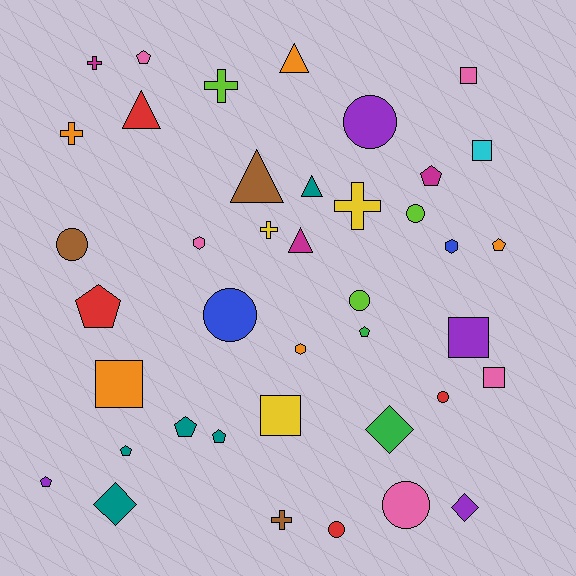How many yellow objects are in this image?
There are 3 yellow objects.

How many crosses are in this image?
There are 6 crosses.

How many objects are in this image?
There are 40 objects.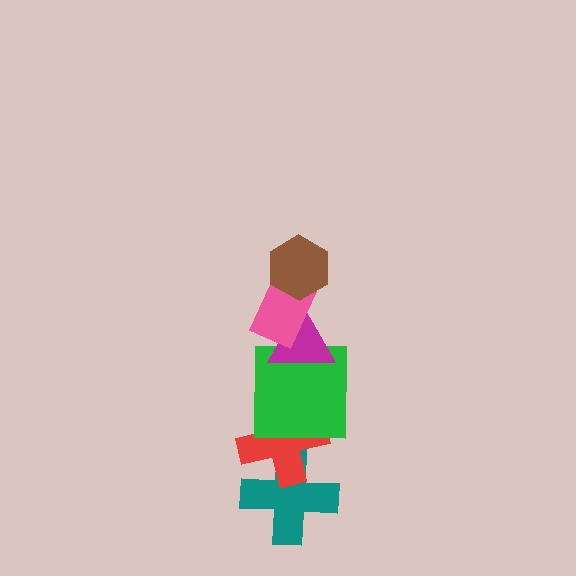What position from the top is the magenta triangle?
The magenta triangle is 3rd from the top.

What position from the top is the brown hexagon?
The brown hexagon is 1st from the top.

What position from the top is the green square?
The green square is 4th from the top.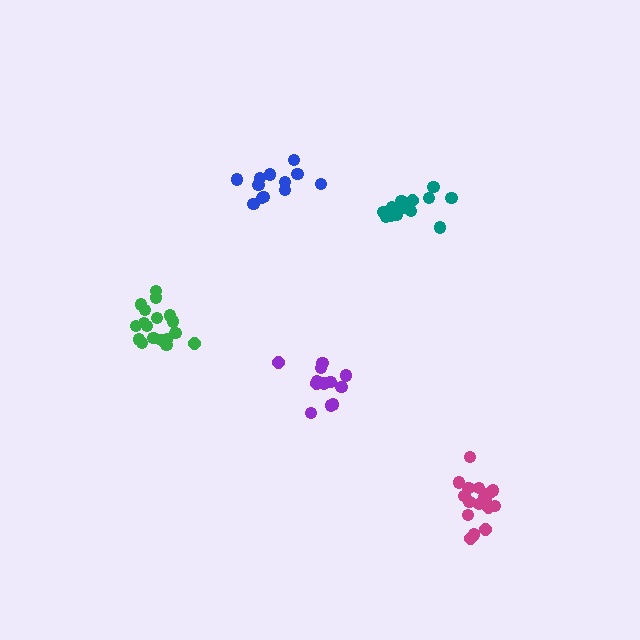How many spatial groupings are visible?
There are 5 spatial groupings.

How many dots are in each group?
Group 1: 12 dots, Group 2: 18 dots, Group 3: 14 dots, Group 4: 18 dots, Group 5: 12 dots (74 total).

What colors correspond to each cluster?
The clusters are colored: purple, green, teal, magenta, blue.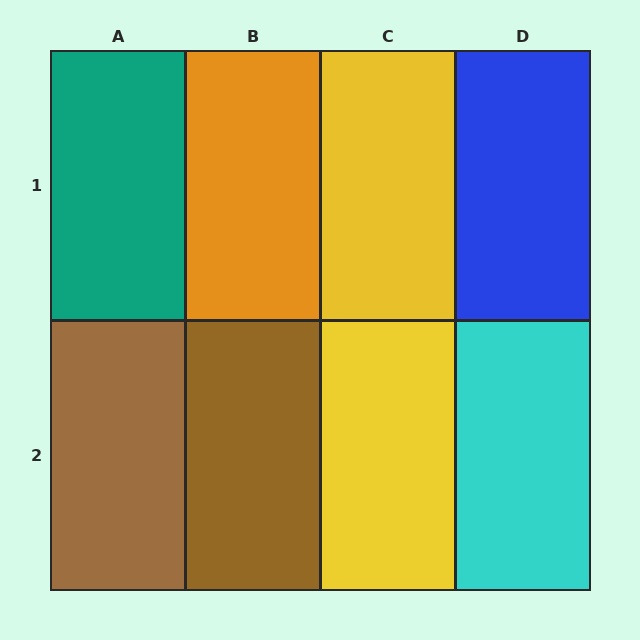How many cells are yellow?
2 cells are yellow.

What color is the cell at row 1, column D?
Blue.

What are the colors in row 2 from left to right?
Brown, brown, yellow, cyan.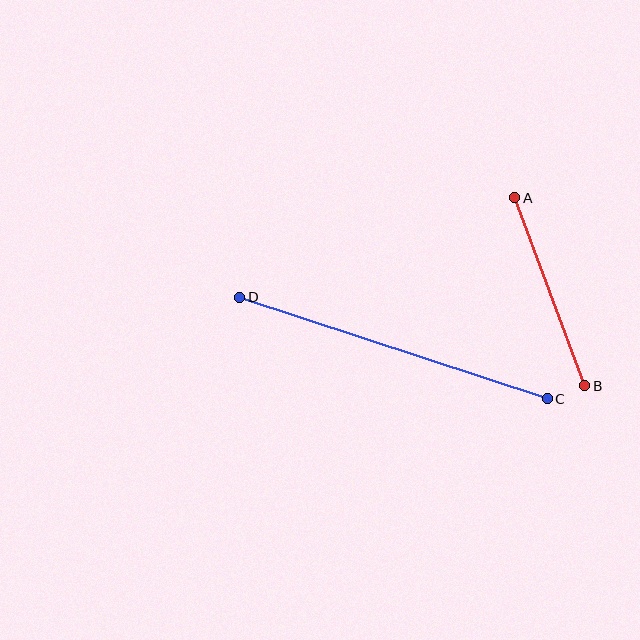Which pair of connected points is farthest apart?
Points C and D are farthest apart.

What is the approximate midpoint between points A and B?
The midpoint is at approximately (550, 292) pixels.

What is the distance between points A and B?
The distance is approximately 200 pixels.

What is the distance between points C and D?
The distance is approximately 324 pixels.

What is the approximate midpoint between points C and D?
The midpoint is at approximately (393, 348) pixels.